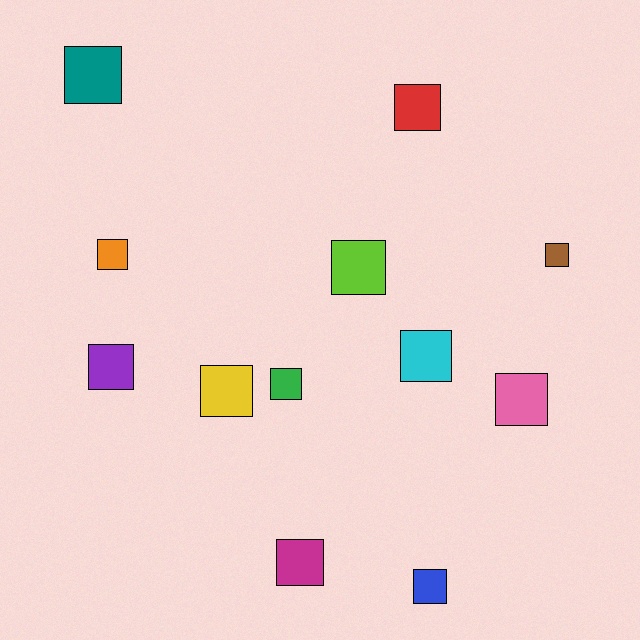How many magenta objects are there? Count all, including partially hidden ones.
There is 1 magenta object.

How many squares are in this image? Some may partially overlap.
There are 12 squares.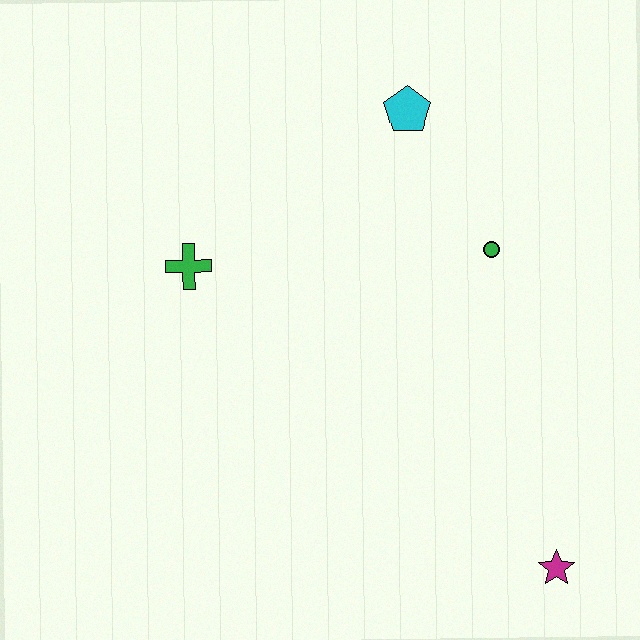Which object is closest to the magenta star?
The green circle is closest to the magenta star.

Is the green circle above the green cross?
Yes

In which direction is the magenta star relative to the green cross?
The magenta star is to the right of the green cross.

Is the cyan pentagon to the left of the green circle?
Yes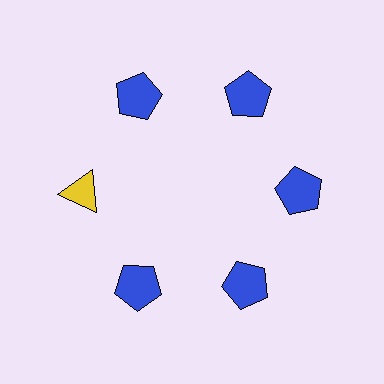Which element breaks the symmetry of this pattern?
The yellow triangle at roughly the 9 o'clock position breaks the symmetry. All other shapes are blue pentagons.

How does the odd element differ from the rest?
It differs in both color (yellow instead of blue) and shape (triangle instead of pentagon).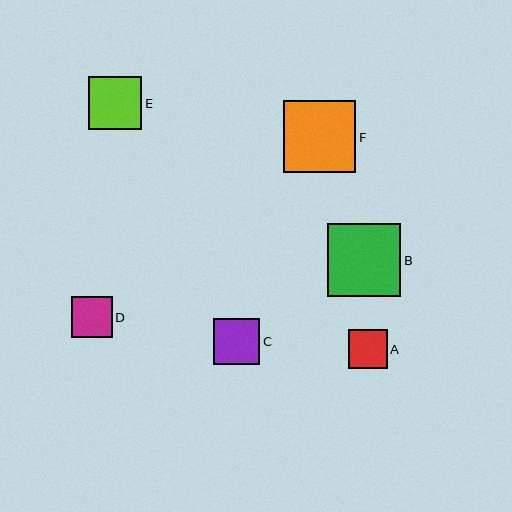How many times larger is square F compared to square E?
Square F is approximately 1.4 times the size of square E.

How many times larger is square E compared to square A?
Square E is approximately 1.4 times the size of square A.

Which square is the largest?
Square B is the largest with a size of approximately 73 pixels.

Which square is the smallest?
Square A is the smallest with a size of approximately 39 pixels.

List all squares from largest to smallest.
From largest to smallest: B, F, E, C, D, A.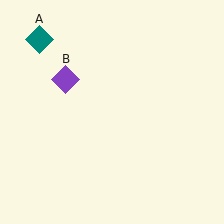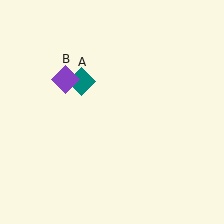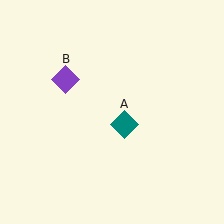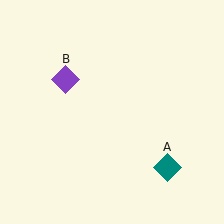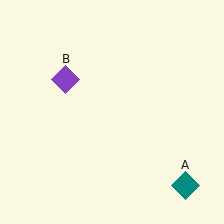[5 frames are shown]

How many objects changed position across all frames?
1 object changed position: teal diamond (object A).